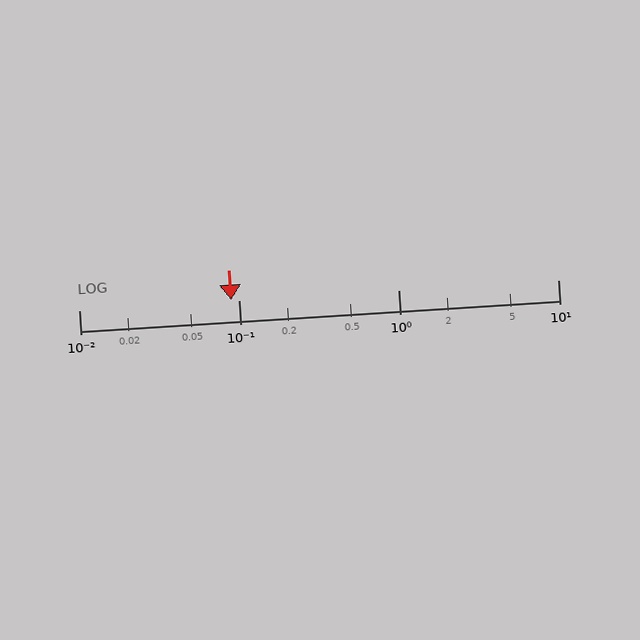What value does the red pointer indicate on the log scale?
The pointer indicates approximately 0.09.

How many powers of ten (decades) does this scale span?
The scale spans 3 decades, from 0.01 to 10.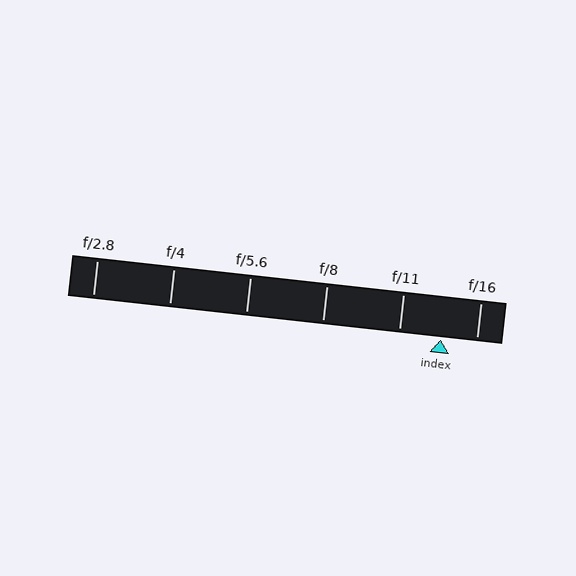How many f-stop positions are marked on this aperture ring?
There are 6 f-stop positions marked.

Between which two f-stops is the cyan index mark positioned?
The index mark is between f/11 and f/16.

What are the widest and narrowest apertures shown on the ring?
The widest aperture shown is f/2.8 and the narrowest is f/16.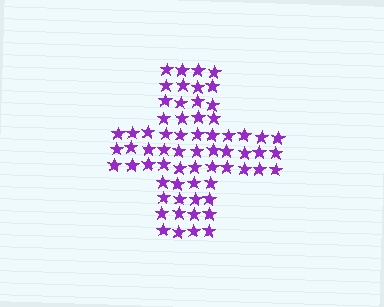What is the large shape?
The large shape is a cross.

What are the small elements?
The small elements are stars.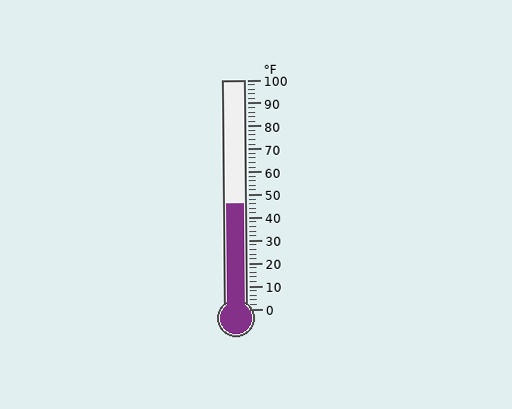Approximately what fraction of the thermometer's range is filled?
The thermometer is filled to approximately 45% of its range.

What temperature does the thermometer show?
The thermometer shows approximately 46°F.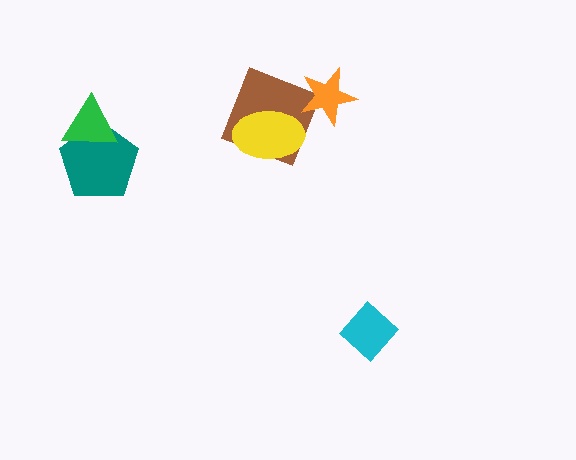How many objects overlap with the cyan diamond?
0 objects overlap with the cyan diamond.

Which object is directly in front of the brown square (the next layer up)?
The yellow ellipse is directly in front of the brown square.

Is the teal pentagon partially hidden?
Yes, it is partially covered by another shape.